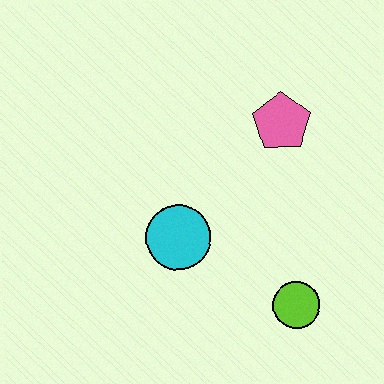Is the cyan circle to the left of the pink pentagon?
Yes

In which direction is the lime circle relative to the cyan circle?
The lime circle is to the right of the cyan circle.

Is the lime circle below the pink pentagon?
Yes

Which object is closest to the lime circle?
The cyan circle is closest to the lime circle.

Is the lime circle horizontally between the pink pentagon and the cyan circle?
No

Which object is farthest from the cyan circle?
The pink pentagon is farthest from the cyan circle.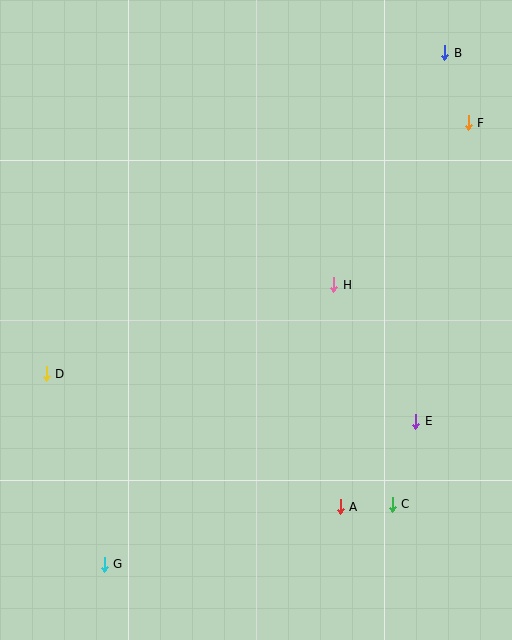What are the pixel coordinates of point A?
Point A is at (340, 507).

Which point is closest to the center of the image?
Point H at (334, 285) is closest to the center.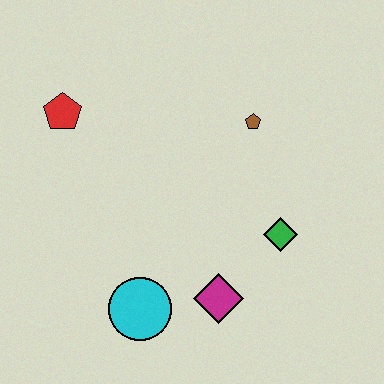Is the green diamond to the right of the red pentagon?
Yes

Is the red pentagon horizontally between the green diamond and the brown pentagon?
No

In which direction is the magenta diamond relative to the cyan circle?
The magenta diamond is to the right of the cyan circle.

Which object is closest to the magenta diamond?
The cyan circle is closest to the magenta diamond.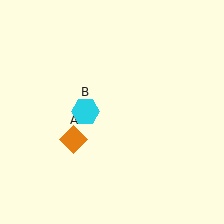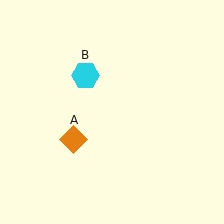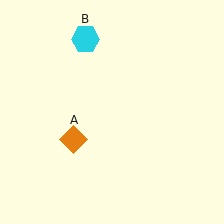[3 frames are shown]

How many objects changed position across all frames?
1 object changed position: cyan hexagon (object B).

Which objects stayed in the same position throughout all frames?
Orange diamond (object A) remained stationary.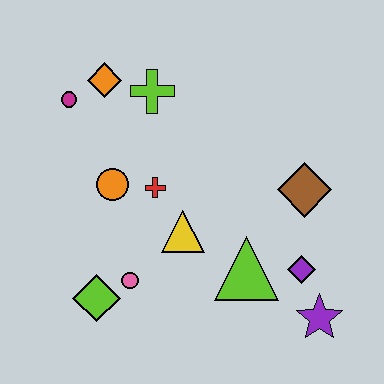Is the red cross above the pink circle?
Yes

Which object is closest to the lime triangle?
The purple diamond is closest to the lime triangle.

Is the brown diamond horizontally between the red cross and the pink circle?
No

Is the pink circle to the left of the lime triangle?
Yes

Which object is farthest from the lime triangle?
The magenta circle is farthest from the lime triangle.